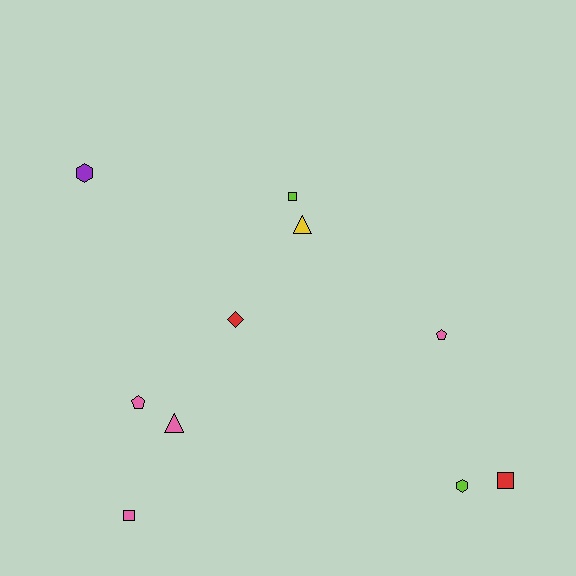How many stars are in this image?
There are no stars.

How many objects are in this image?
There are 10 objects.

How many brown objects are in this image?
There are no brown objects.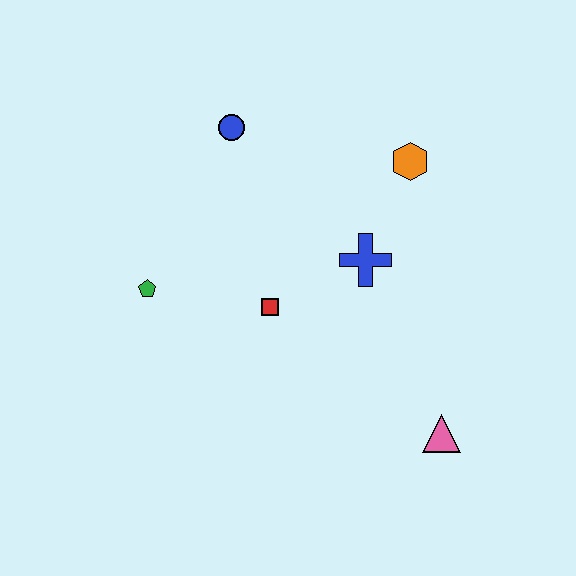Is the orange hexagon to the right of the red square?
Yes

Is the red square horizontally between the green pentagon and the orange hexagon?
Yes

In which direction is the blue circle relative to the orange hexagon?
The blue circle is to the left of the orange hexagon.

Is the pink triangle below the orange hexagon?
Yes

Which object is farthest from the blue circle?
The pink triangle is farthest from the blue circle.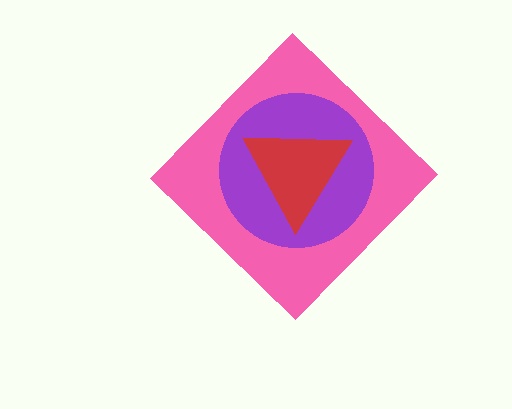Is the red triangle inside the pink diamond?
Yes.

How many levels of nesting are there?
3.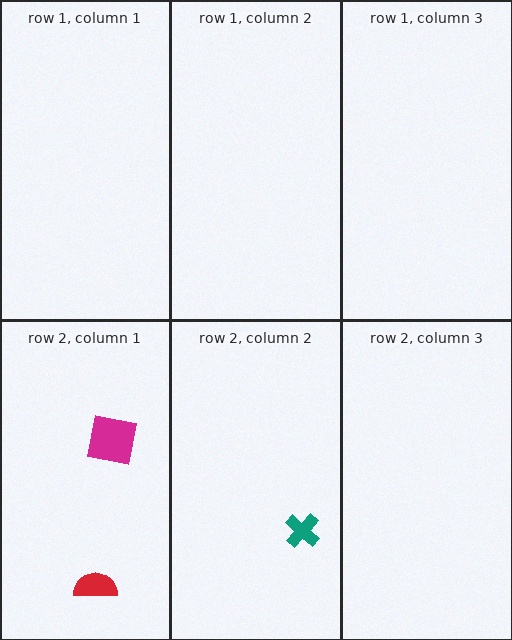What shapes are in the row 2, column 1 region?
The red semicircle, the magenta square.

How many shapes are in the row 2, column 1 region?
2.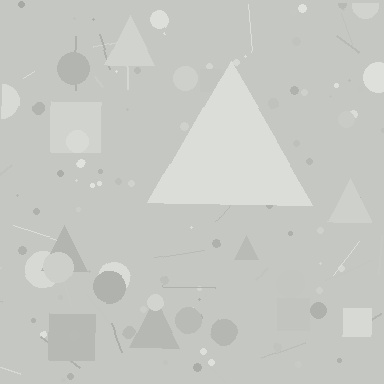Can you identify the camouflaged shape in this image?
The camouflaged shape is a triangle.